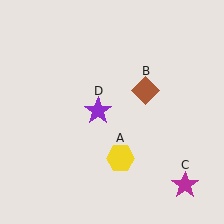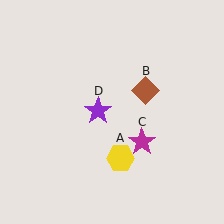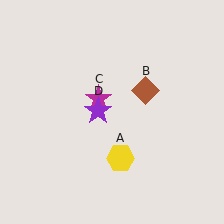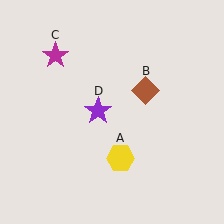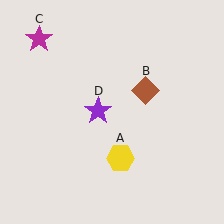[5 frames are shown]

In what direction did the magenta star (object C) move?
The magenta star (object C) moved up and to the left.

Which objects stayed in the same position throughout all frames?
Yellow hexagon (object A) and brown diamond (object B) and purple star (object D) remained stationary.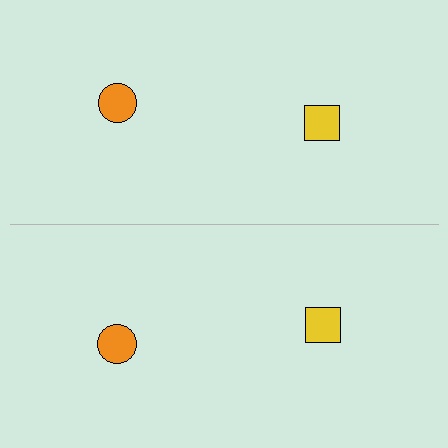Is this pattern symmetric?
Yes, this pattern has bilateral (reflection) symmetry.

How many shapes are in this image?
There are 4 shapes in this image.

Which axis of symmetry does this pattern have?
The pattern has a horizontal axis of symmetry running through the center of the image.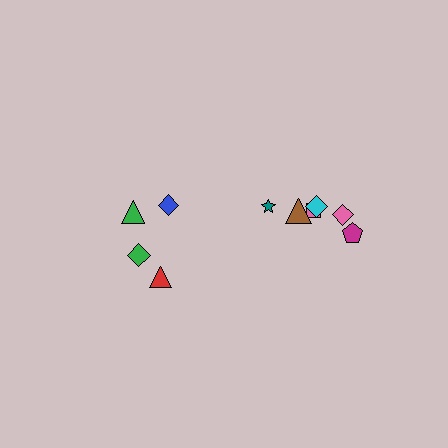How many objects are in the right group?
There are 6 objects.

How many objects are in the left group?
There are 4 objects.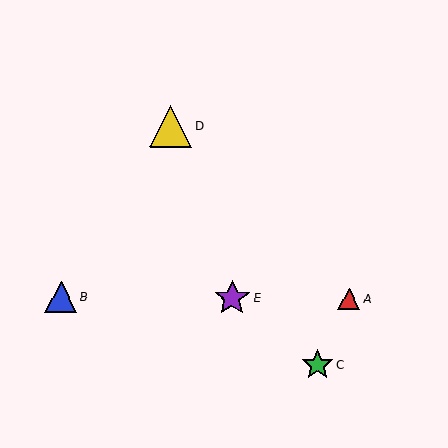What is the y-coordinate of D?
Object D is at y≈126.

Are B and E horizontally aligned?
Yes, both are at y≈297.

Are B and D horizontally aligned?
No, B is at y≈297 and D is at y≈126.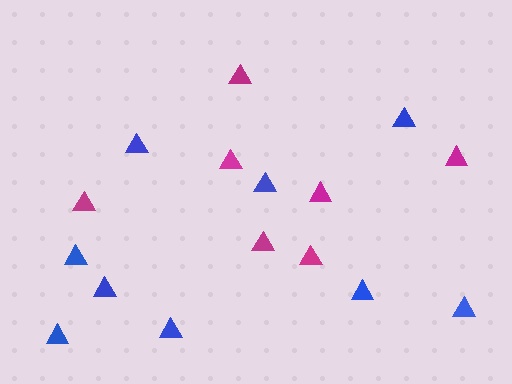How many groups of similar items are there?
There are 2 groups: one group of blue triangles (9) and one group of magenta triangles (7).